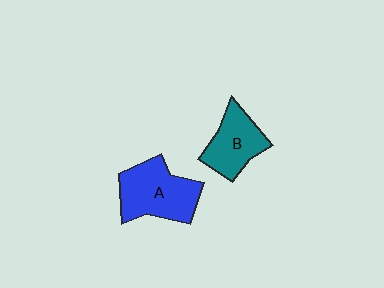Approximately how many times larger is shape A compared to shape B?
Approximately 1.4 times.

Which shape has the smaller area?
Shape B (teal).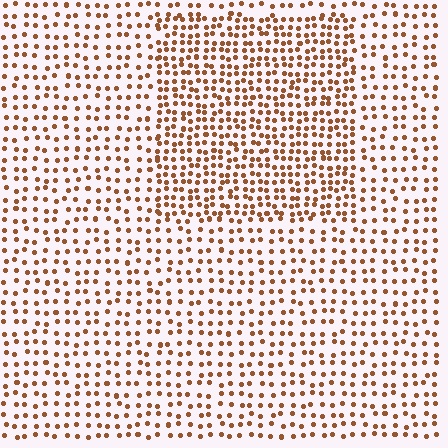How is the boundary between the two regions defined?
The boundary is defined by a change in element density (approximately 1.7x ratio). All elements are the same color, size, and shape.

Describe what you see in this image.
The image contains small brown elements arranged at two different densities. A rectangle-shaped region is visible where the elements are more densely packed than the surrounding area.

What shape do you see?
I see a rectangle.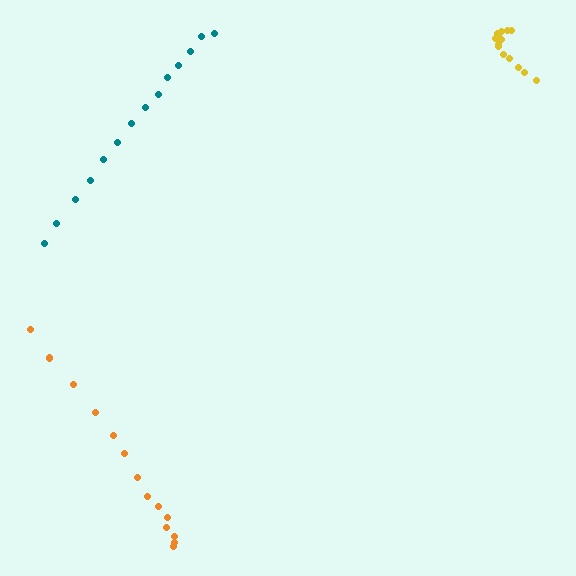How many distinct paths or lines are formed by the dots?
There are 3 distinct paths.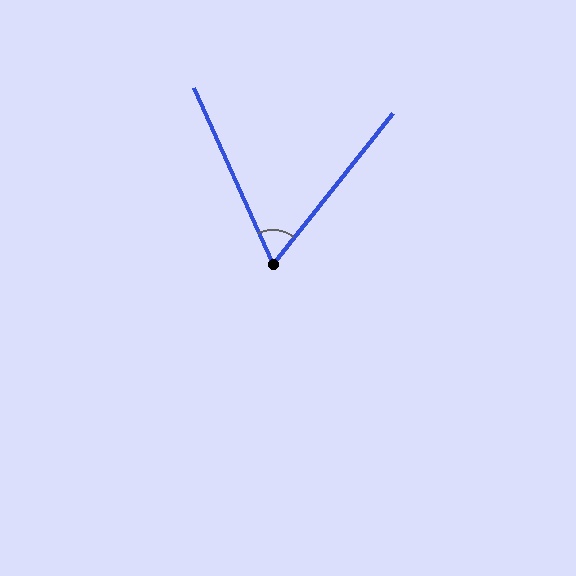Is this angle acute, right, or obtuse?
It is acute.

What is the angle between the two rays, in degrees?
Approximately 63 degrees.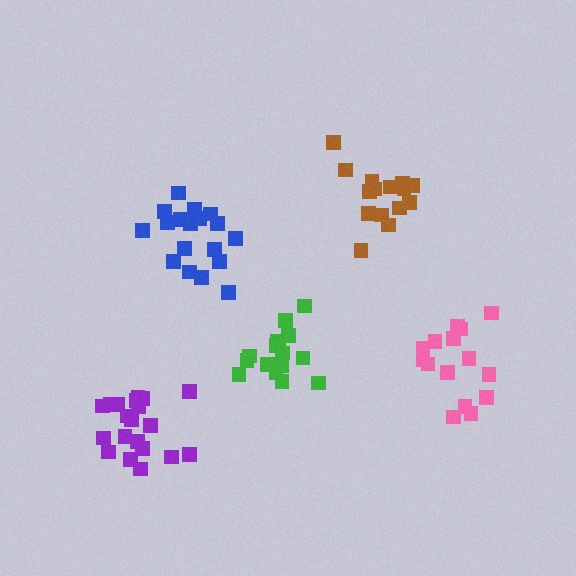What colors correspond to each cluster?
The clusters are colored: blue, brown, pink, purple, green.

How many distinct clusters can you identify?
There are 5 distinct clusters.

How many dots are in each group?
Group 1: 18 dots, Group 2: 15 dots, Group 3: 15 dots, Group 4: 20 dots, Group 5: 16 dots (84 total).